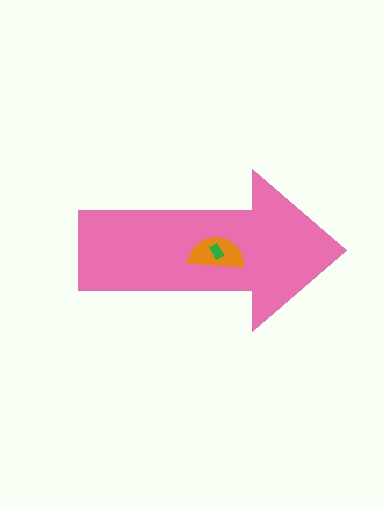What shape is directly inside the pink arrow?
The orange semicircle.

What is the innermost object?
The green rectangle.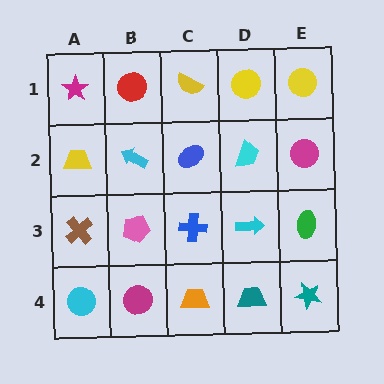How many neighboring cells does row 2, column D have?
4.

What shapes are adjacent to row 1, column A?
A yellow trapezoid (row 2, column A), a red circle (row 1, column B).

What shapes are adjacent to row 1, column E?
A magenta circle (row 2, column E), a yellow circle (row 1, column D).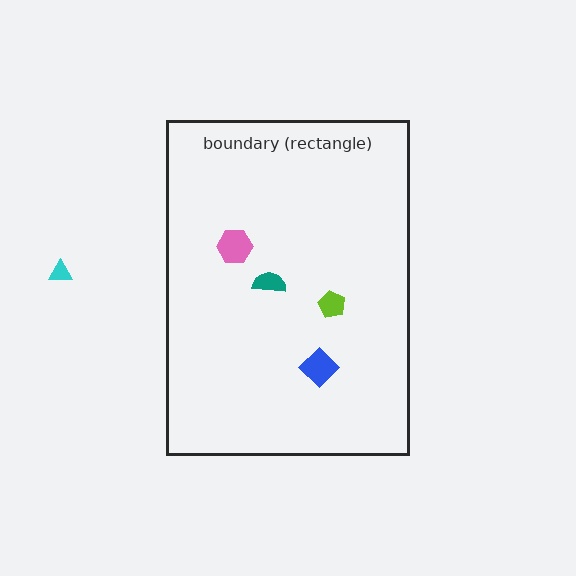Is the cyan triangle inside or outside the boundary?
Outside.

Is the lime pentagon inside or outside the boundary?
Inside.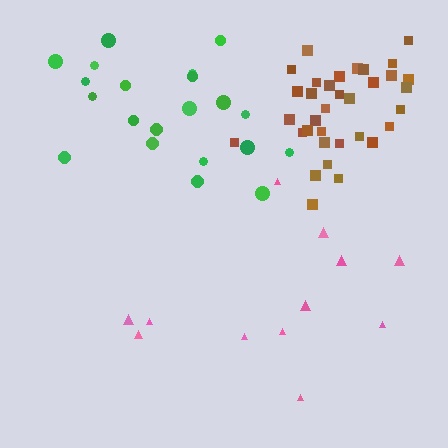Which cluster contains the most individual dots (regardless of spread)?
Brown (34).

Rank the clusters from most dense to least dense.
brown, green, pink.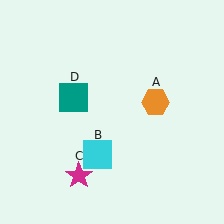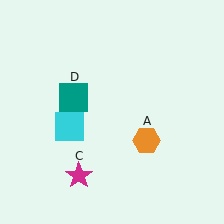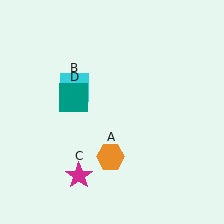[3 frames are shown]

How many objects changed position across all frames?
2 objects changed position: orange hexagon (object A), cyan square (object B).